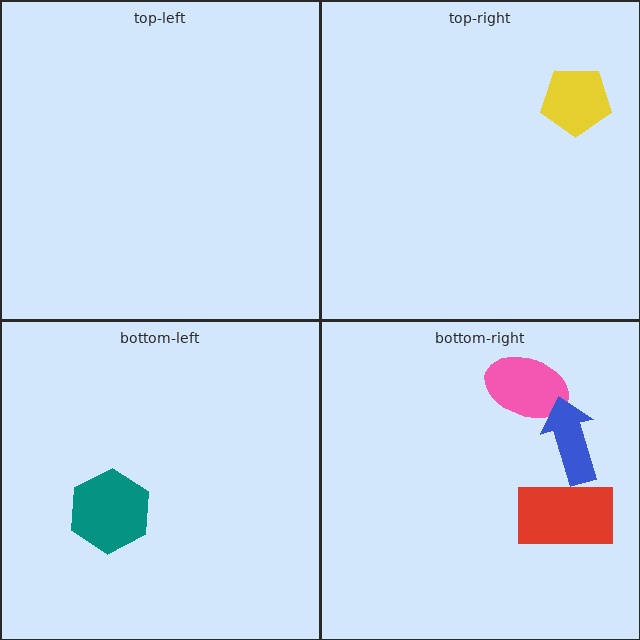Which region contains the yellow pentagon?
The top-right region.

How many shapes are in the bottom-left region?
1.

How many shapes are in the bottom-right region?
3.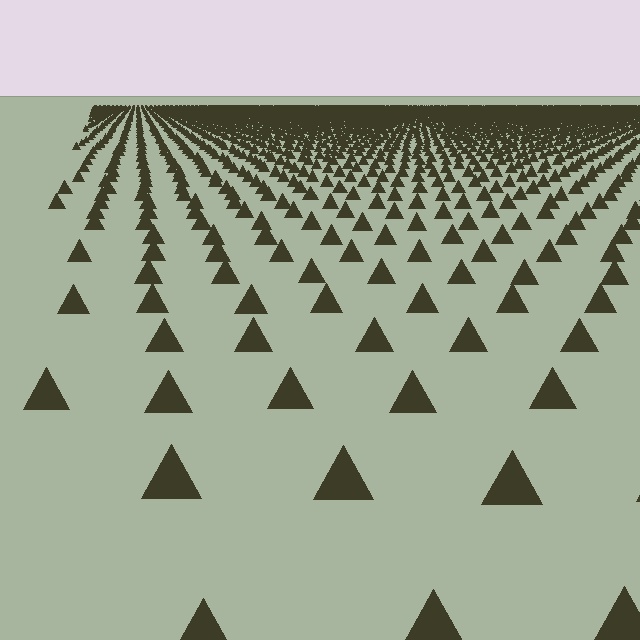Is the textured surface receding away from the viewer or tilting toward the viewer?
The surface is receding away from the viewer. Texture elements get smaller and denser toward the top.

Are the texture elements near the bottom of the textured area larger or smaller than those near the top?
Larger. Near the bottom, elements are closer to the viewer and appear at a bigger on-screen size.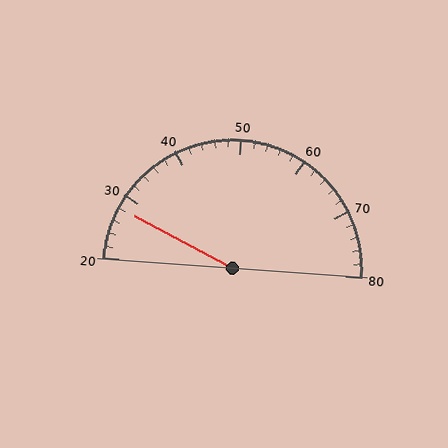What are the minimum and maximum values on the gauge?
The gauge ranges from 20 to 80.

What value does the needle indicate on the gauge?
The needle indicates approximately 28.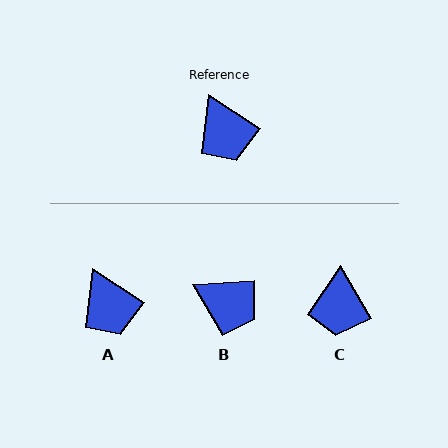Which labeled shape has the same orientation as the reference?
A.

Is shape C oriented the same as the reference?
No, it is off by about 26 degrees.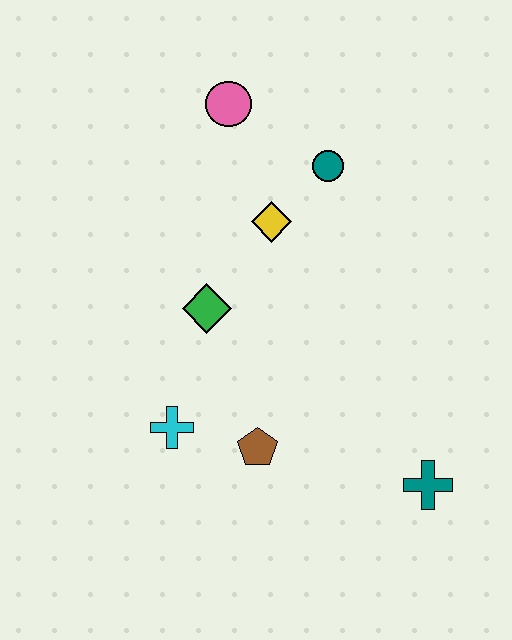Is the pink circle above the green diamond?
Yes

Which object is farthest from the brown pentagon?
The pink circle is farthest from the brown pentagon.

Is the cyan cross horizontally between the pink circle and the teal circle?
No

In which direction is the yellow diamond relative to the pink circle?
The yellow diamond is below the pink circle.